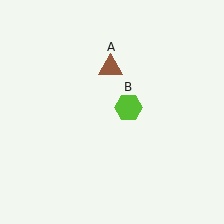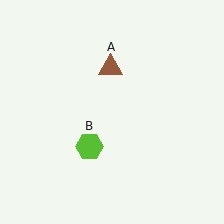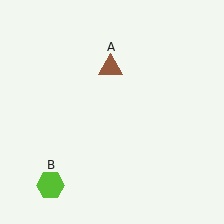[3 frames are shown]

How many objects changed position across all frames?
1 object changed position: lime hexagon (object B).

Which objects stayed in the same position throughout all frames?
Brown triangle (object A) remained stationary.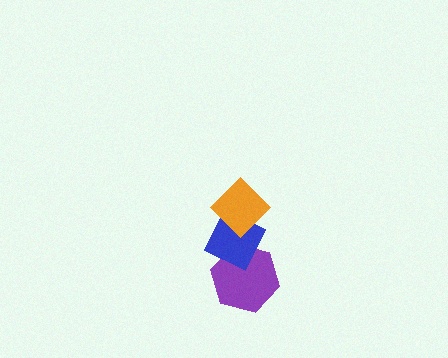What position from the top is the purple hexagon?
The purple hexagon is 3rd from the top.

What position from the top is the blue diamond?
The blue diamond is 2nd from the top.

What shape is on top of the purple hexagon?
The blue diamond is on top of the purple hexagon.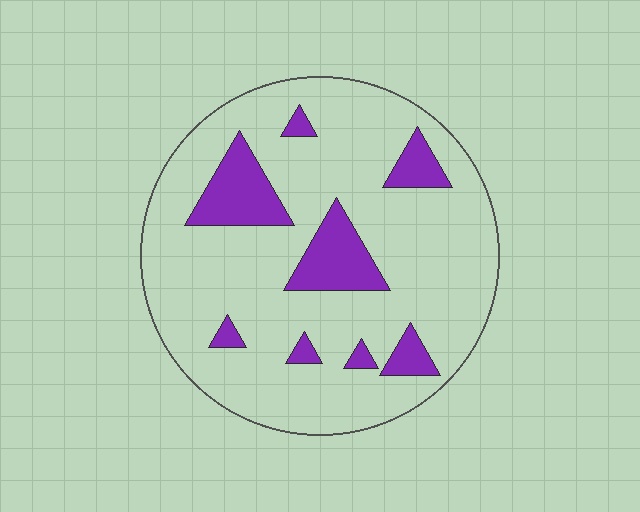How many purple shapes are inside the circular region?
8.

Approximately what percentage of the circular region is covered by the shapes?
Approximately 15%.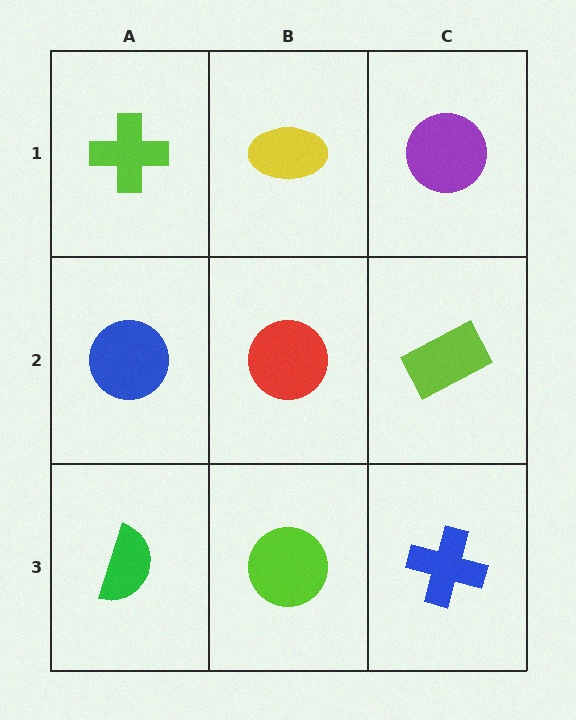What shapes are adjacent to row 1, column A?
A blue circle (row 2, column A), a yellow ellipse (row 1, column B).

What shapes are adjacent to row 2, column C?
A purple circle (row 1, column C), a blue cross (row 3, column C), a red circle (row 2, column B).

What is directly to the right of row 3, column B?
A blue cross.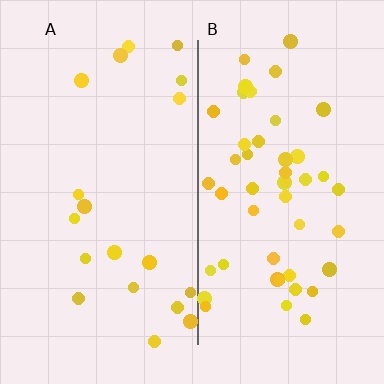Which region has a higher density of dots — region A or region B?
B (the right).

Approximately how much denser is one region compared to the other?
Approximately 2.5× — region B over region A.